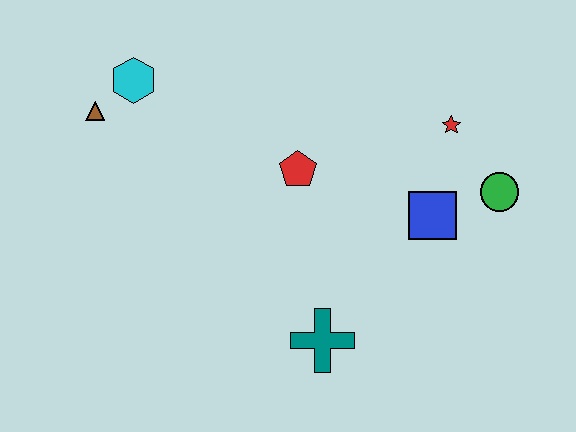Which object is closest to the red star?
The green circle is closest to the red star.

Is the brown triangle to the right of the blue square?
No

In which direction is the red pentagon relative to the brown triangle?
The red pentagon is to the right of the brown triangle.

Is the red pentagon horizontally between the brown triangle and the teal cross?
Yes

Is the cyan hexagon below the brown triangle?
No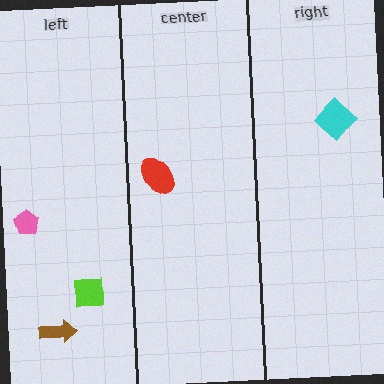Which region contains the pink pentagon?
The left region.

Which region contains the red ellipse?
The center region.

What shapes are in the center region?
The red ellipse.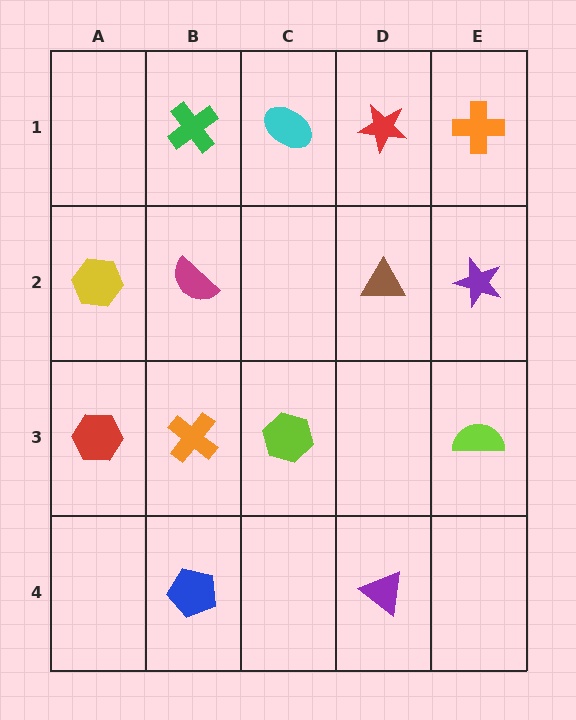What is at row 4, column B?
A blue pentagon.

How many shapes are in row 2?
4 shapes.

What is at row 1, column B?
A green cross.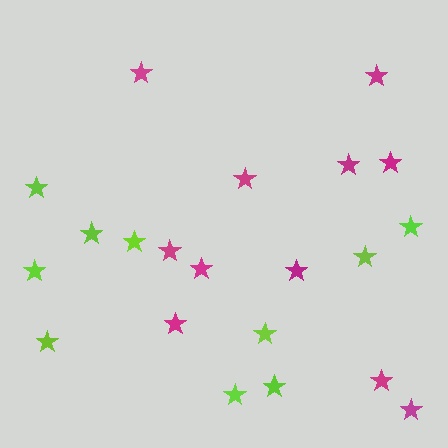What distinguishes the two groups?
There are 2 groups: one group of magenta stars (11) and one group of lime stars (10).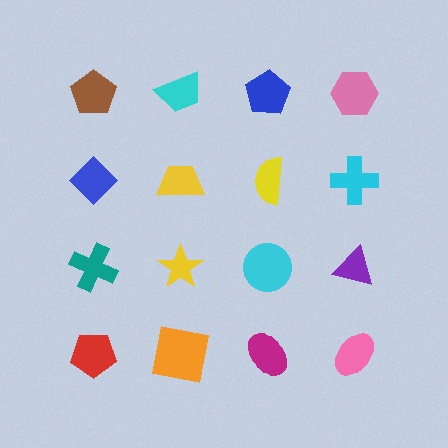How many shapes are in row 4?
4 shapes.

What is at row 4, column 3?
A magenta ellipse.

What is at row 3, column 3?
A cyan circle.